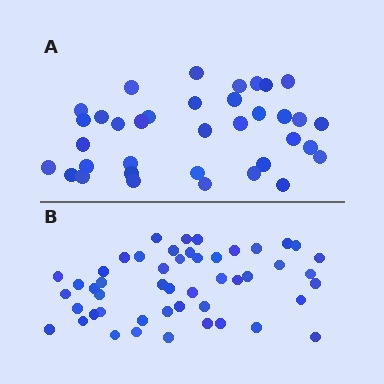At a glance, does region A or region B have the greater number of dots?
Region B (the bottom region) has more dots.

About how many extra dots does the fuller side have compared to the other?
Region B has approximately 15 more dots than region A.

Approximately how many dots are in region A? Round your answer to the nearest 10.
About 40 dots. (The exact count is 36, which rounds to 40.)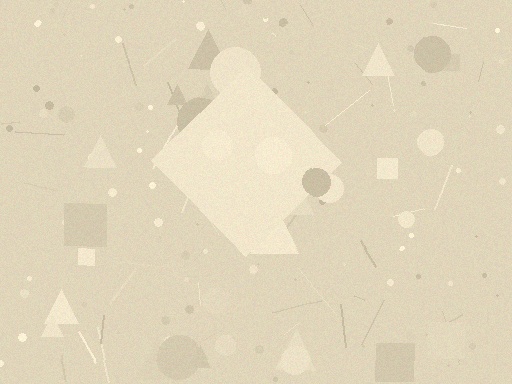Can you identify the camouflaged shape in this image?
The camouflaged shape is a diamond.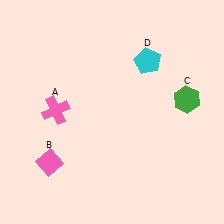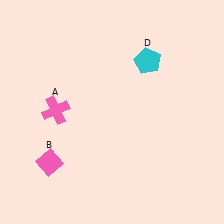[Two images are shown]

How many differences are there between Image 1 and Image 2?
There is 1 difference between the two images.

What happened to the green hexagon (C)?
The green hexagon (C) was removed in Image 2. It was in the top-right area of Image 1.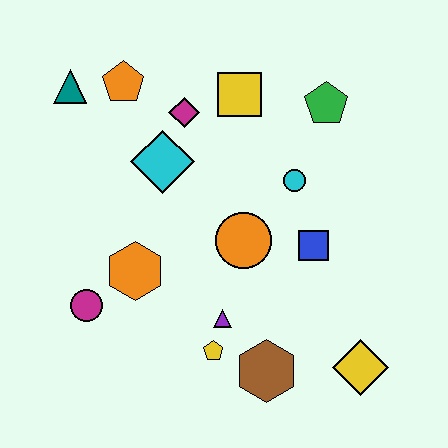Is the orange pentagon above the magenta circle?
Yes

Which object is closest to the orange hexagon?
The magenta circle is closest to the orange hexagon.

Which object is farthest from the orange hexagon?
The green pentagon is farthest from the orange hexagon.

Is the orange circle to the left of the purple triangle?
No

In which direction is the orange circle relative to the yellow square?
The orange circle is below the yellow square.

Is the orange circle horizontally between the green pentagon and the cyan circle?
No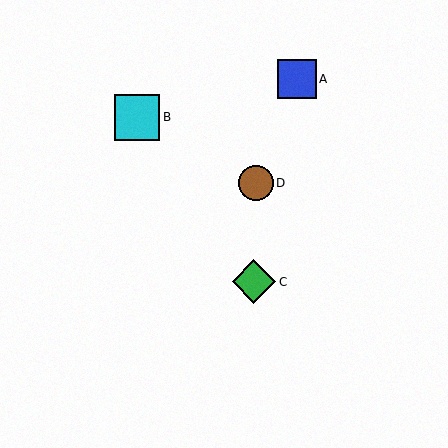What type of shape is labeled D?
Shape D is a brown circle.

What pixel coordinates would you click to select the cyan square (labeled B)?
Click at (137, 117) to select the cyan square B.